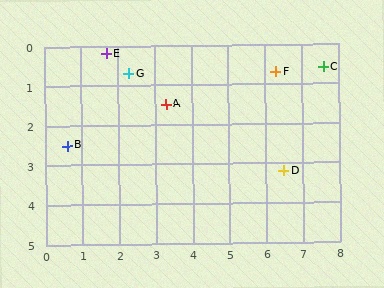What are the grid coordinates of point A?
Point A is at approximately (3.3, 1.5).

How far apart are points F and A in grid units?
Points F and A are about 3.1 grid units apart.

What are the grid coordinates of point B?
Point B is at approximately (0.6, 2.5).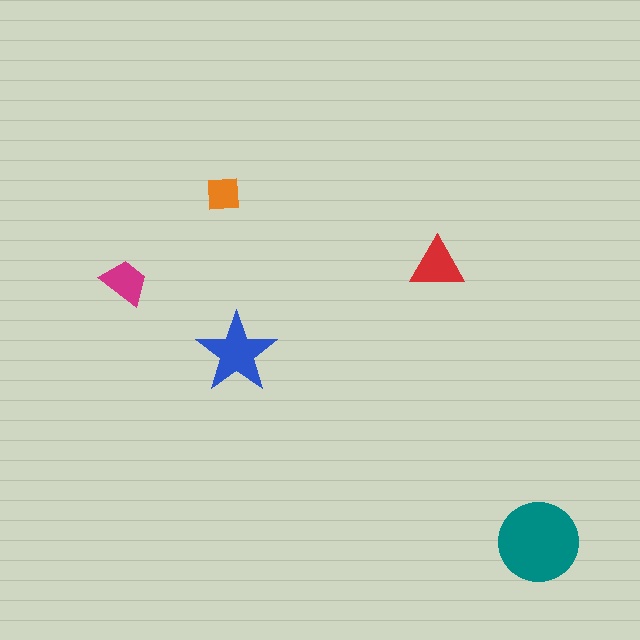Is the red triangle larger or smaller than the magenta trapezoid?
Larger.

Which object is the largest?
The teal circle.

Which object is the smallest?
The orange square.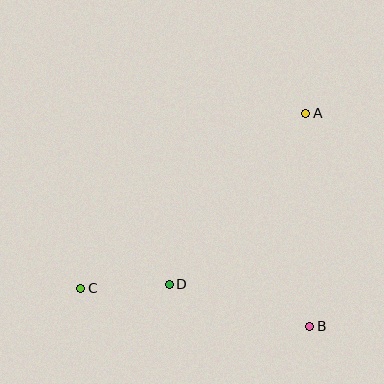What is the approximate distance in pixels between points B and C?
The distance between B and C is approximately 232 pixels.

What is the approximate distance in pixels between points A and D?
The distance between A and D is approximately 219 pixels.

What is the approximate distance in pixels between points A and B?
The distance between A and B is approximately 213 pixels.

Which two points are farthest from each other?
Points A and C are farthest from each other.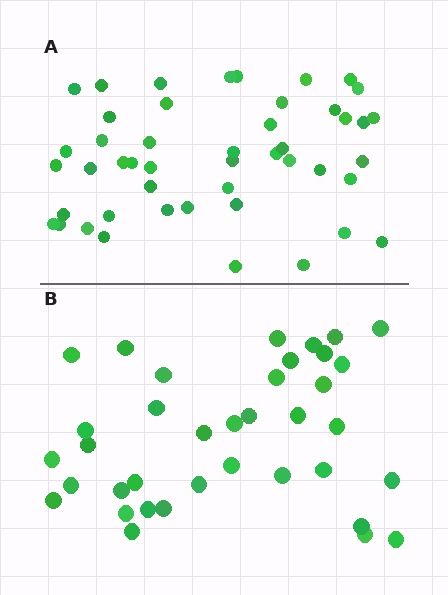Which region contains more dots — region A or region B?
Region A (the top region) has more dots.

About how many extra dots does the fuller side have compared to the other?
Region A has roughly 10 or so more dots than region B.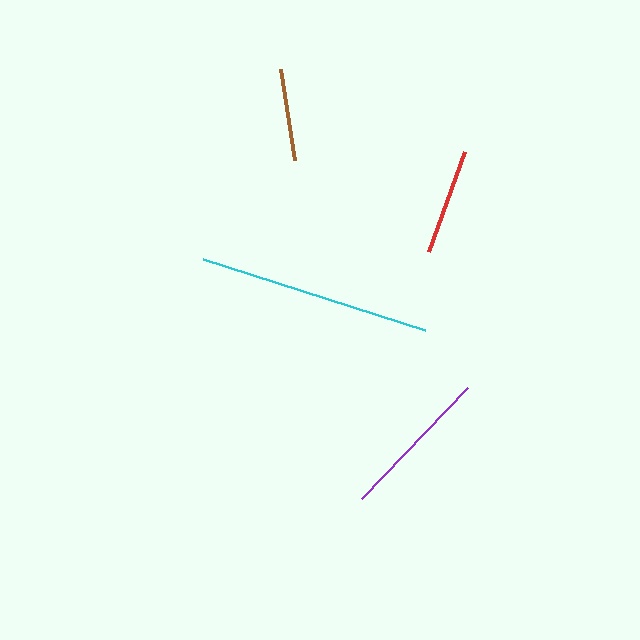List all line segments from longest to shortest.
From longest to shortest: cyan, purple, red, brown.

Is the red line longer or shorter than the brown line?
The red line is longer than the brown line.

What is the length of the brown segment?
The brown segment is approximately 91 pixels long.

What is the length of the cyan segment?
The cyan segment is approximately 233 pixels long.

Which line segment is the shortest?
The brown line is the shortest at approximately 91 pixels.